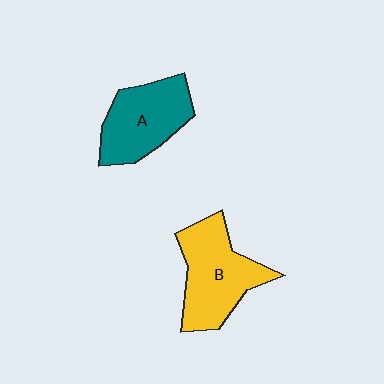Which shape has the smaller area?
Shape A (teal).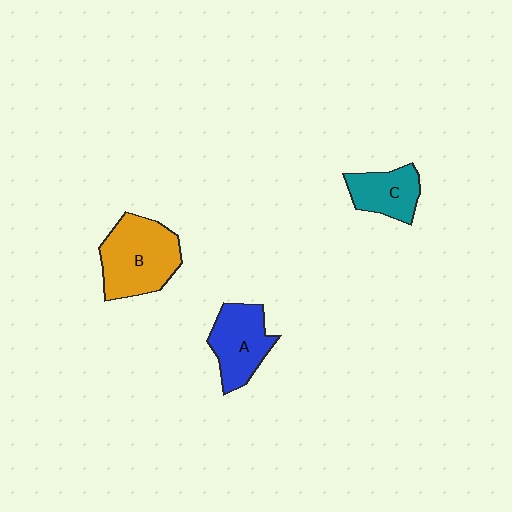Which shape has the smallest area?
Shape C (teal).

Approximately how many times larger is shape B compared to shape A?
Approximately 1.3 times.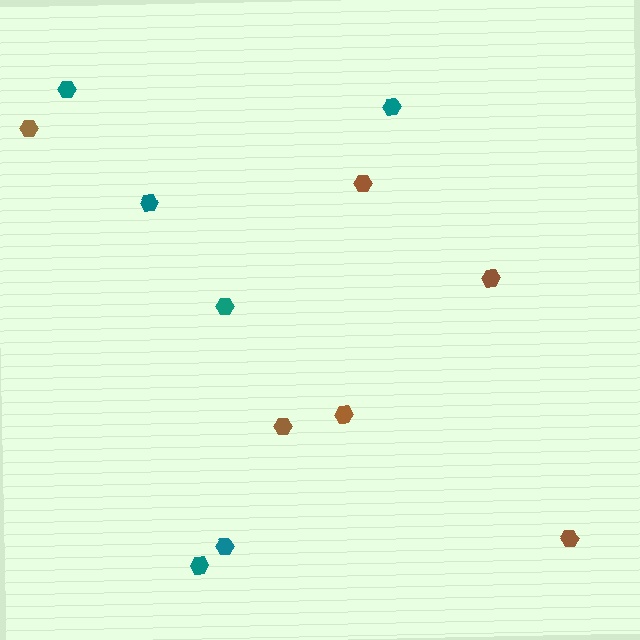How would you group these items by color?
There are 2 groups: one group of brown hexagons (6) and one group of teal hexagons (6).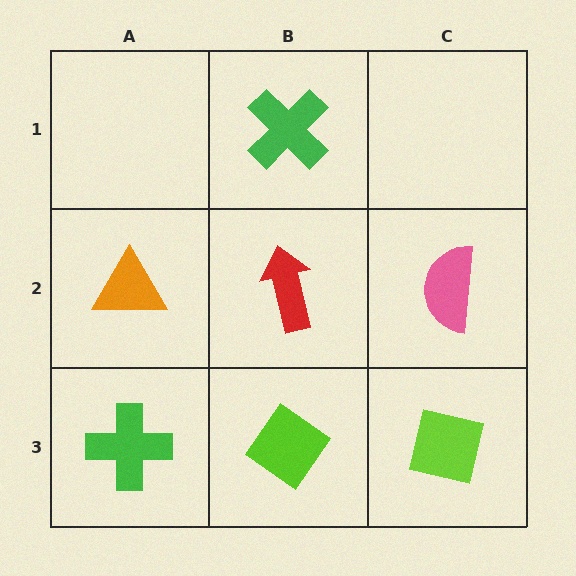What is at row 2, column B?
A red arrow.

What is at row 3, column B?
A lime diamond.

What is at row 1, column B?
A green cross.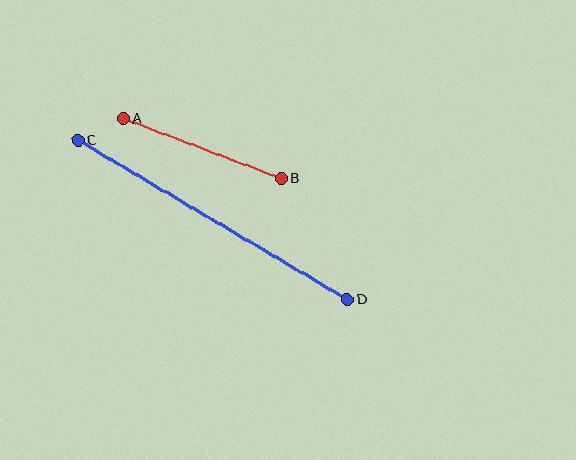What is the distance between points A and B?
The distance is approximately 169 pixels.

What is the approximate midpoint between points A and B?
The midpoint is at approximately (202, 148) pixels.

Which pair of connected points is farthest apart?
Points C and D are farthest apart.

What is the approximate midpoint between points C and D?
The midpoint is at approximately (212, 220) pixels.